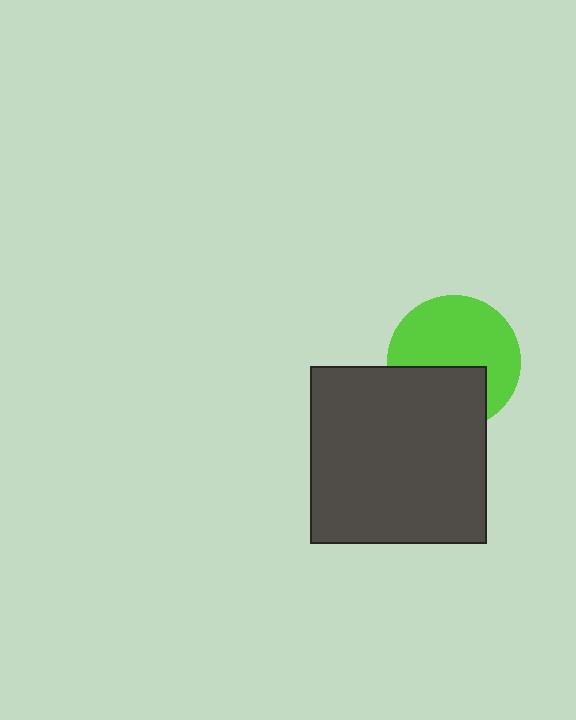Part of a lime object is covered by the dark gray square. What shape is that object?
It is a circle.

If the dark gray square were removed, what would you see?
You would see the complete lime circle.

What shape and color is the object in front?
The object in front is a dark gray square.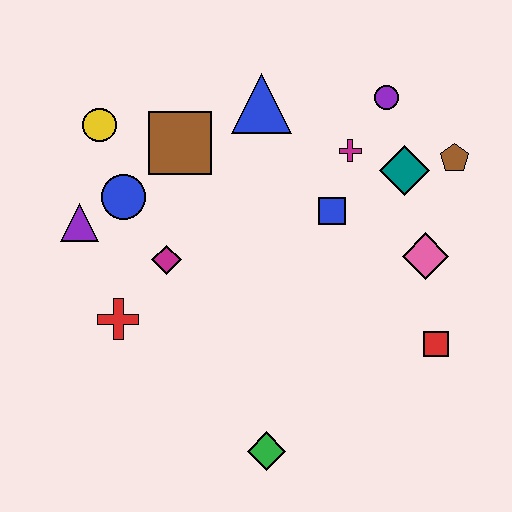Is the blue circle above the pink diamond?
Yes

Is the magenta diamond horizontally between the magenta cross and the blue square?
No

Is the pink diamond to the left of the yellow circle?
No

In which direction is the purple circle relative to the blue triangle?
The purple circle is to the right of the blue triangle.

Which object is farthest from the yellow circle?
The red square is farthest from the yellow circle.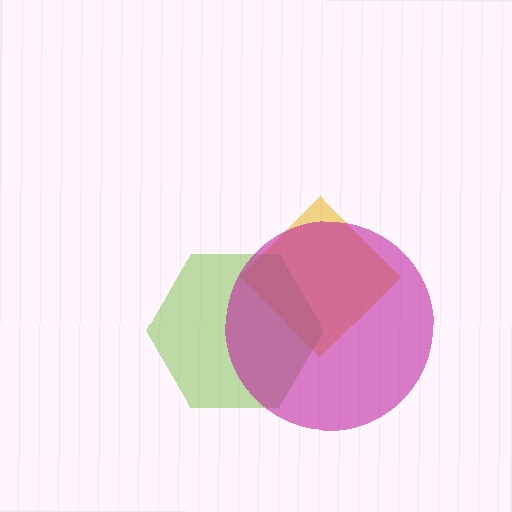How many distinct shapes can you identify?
There are 3 distinct shapes: a yellow diamond, a lime hexagon, a magenta circle.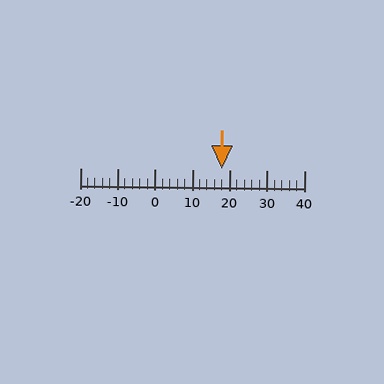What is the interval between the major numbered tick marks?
The major tick marks are spaced 10 units apart.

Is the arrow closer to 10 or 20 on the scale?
The arrow is closer to 20.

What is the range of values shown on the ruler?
The ruler shows values from -20 to 40.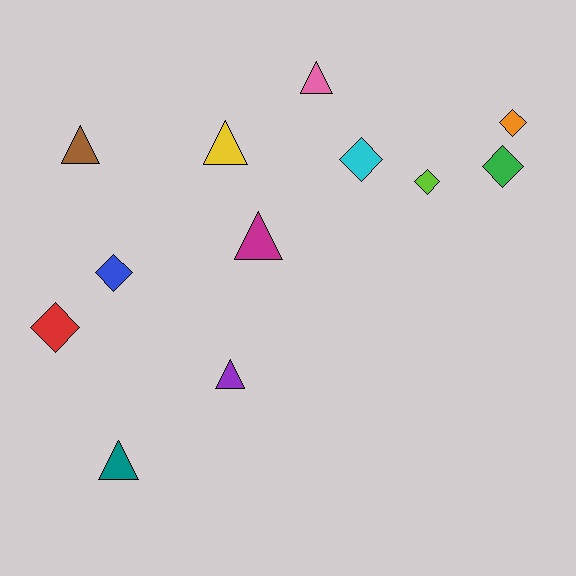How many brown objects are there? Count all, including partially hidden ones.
There is 1 brown object.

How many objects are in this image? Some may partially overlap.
There are 12 objects.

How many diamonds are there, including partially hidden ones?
There are 6 diamonds.